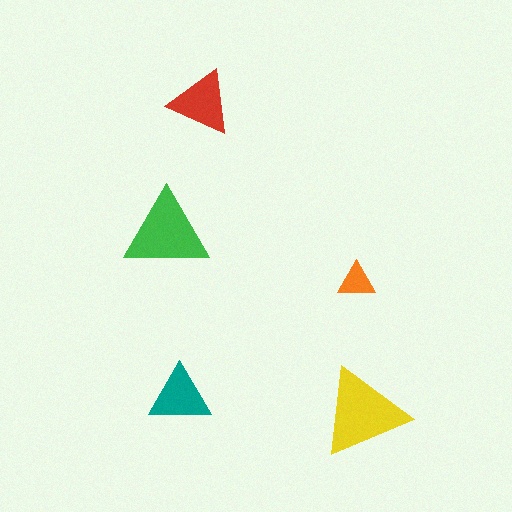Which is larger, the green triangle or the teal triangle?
The green one.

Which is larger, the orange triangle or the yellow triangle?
The yellow one.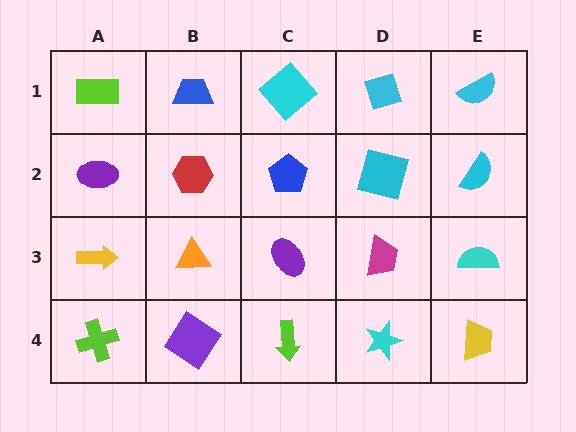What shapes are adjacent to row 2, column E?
A cyan semicircle (row 1, column E), a cyan semicircle (row 3, column E), a cyan square (row 2, column D).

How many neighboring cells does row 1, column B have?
3.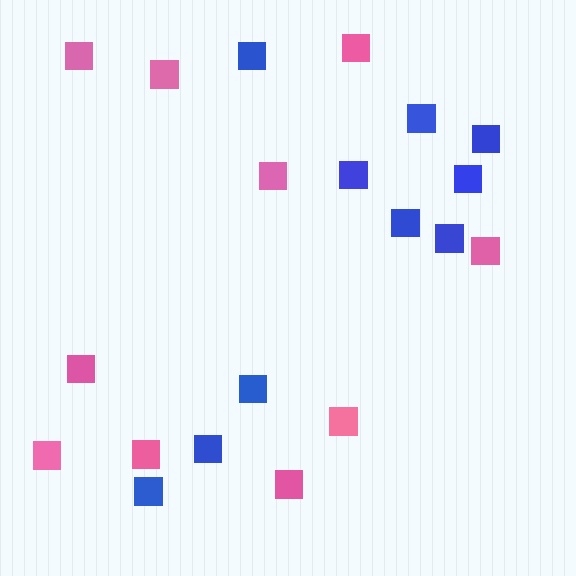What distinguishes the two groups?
There are 2 groups: one group of blue squares (10) and one group of pink squares (10).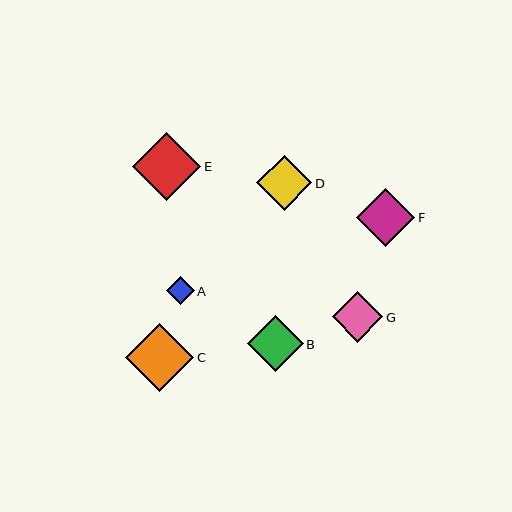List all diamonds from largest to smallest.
From largest to smallest: E, C, F, B, D, G, A.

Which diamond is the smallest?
Diamond A is the smallest with a size of approximately 28 pixels.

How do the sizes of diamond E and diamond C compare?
Diamond E and diamond C are approximately the same size.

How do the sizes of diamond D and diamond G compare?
Diamond D and diamond G are approximately the same size.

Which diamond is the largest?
Diamond E is the largest with a size of approximately 68 pixels.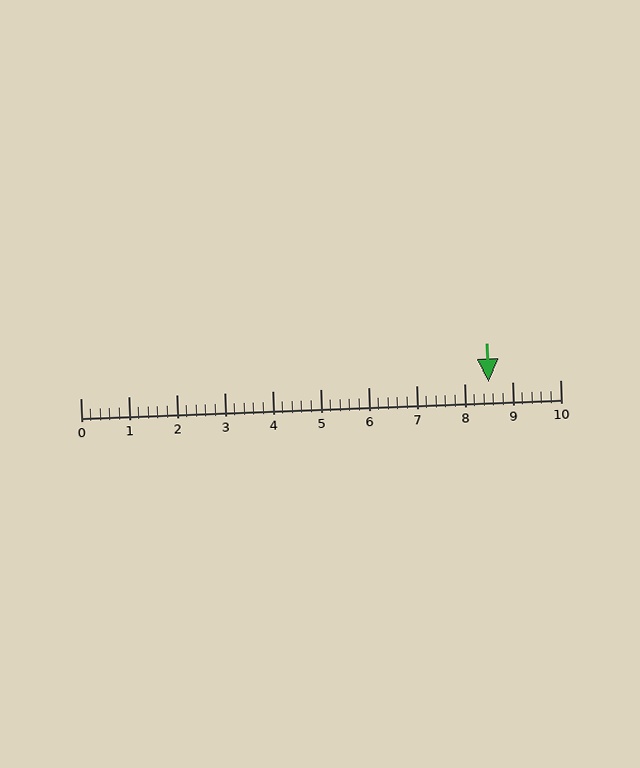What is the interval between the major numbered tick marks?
The major tick marks are spaced 1 units apart.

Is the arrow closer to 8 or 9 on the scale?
The arrow is closer to 9.